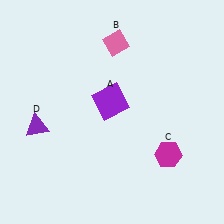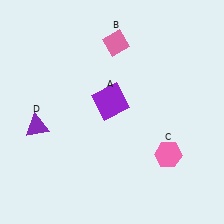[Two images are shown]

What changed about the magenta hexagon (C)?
In Image 1, C is magenta. In Image 2, it changed to pink.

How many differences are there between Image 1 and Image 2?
There is 1 difference between the two images.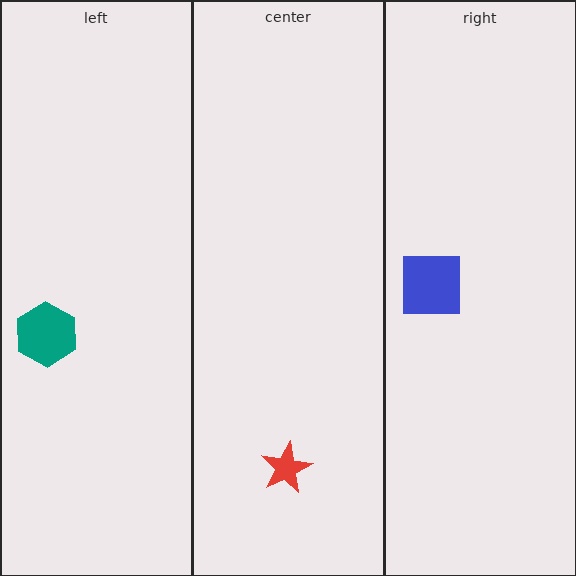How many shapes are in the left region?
1.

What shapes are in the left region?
The teal hexagon.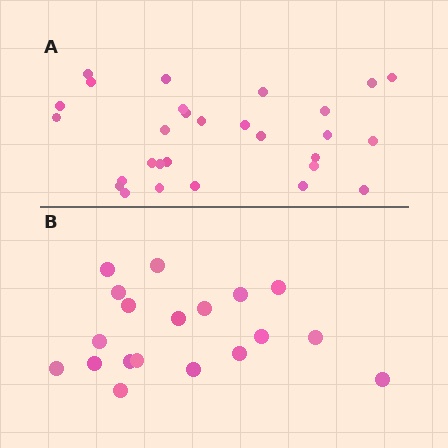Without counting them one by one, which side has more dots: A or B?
Region A (the top region) has more dots.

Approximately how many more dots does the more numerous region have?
Region A has roughly 10 or so more dots than region B.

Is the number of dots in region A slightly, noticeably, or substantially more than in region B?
Region A has substantially more. The ratio is roughly 1.5 to 1.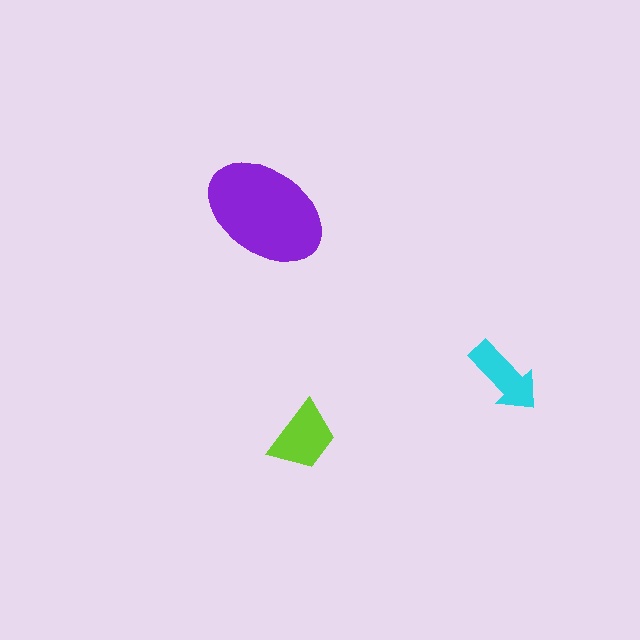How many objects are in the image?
There are 3 objects in the image.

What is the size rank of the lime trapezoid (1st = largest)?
2nd.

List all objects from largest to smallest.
The purple ellipse, the lime trapezoid, the cyan arrow.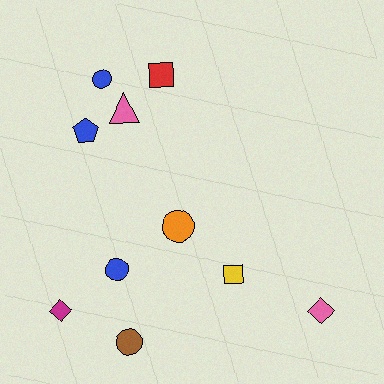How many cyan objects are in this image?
There are no cyan objects.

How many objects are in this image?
There are 10 objects.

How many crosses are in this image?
There are no crosses.